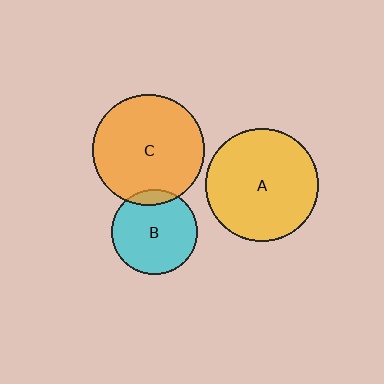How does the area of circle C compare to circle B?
Approximately 1.7 times.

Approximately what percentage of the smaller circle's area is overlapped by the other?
Approximately 10%.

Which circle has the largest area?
Circle A (yellow).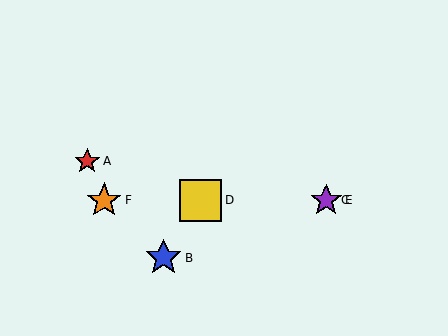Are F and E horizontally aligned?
Yes, both are at y≈200.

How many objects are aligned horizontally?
4 objects (C, D, E, F) are aligned horizontally.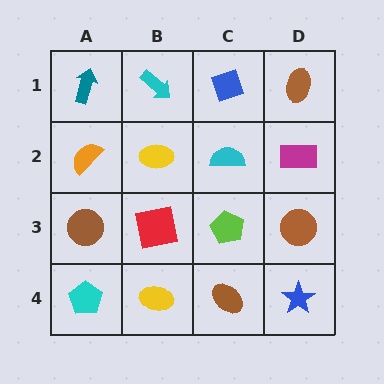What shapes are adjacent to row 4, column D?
A brown circle (row 3, column D), a brown ellipse (row 4, column C).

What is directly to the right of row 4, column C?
A blue star.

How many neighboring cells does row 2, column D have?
3.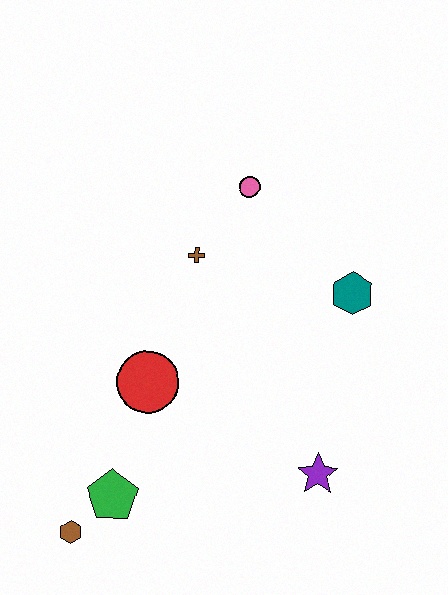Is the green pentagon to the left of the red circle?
Yes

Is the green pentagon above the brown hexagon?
Yes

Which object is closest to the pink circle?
The brown cross is closest to the pink circle.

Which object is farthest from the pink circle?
The brown hexagon is farthest from the pink circle.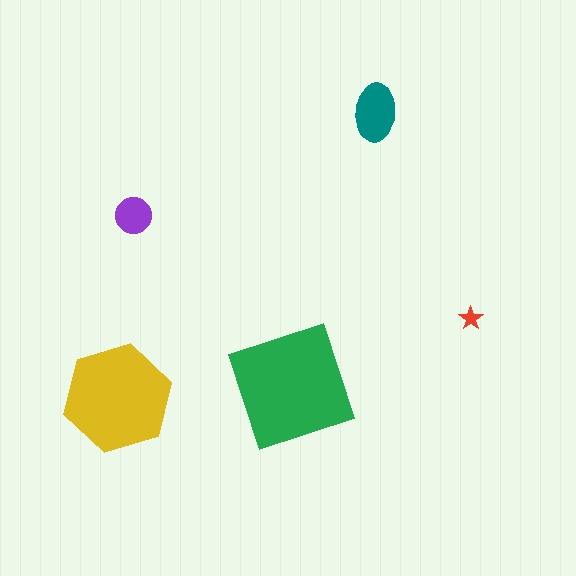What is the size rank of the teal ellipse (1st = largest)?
3rd.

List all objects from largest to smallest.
The green square, the yellow hexagon, the teal ellipse, the purple circle, the red star.